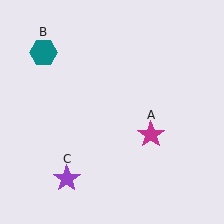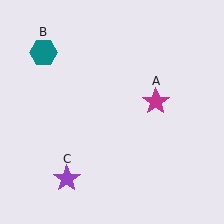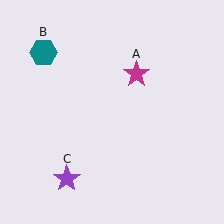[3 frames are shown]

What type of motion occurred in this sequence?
The magenta star (object A) rotated counterclockwise around the center of the scene.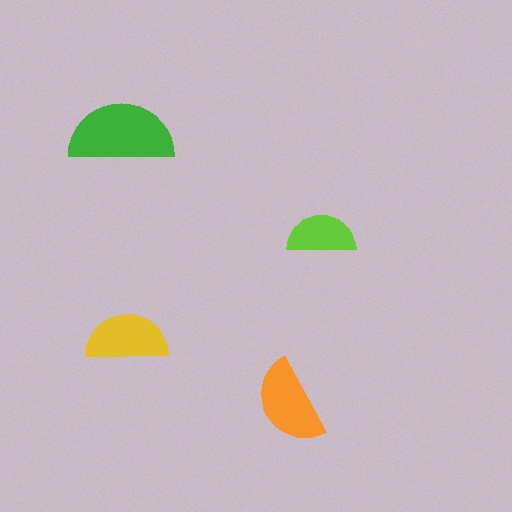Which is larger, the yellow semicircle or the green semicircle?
The green one.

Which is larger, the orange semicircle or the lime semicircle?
The orange one.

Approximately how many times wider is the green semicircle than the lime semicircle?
About 1.5 times wider.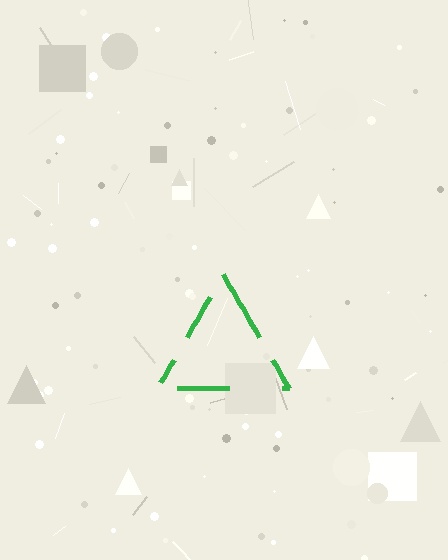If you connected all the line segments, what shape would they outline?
They would outline a triangle.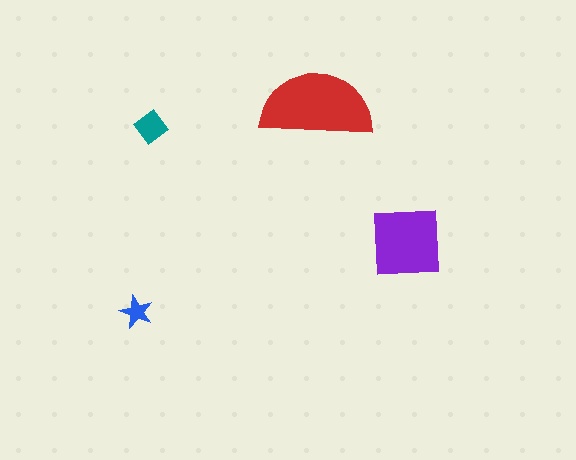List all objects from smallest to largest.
The blue star, the teal diamond, the purple square, the red semicircle.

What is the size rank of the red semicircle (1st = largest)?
1st.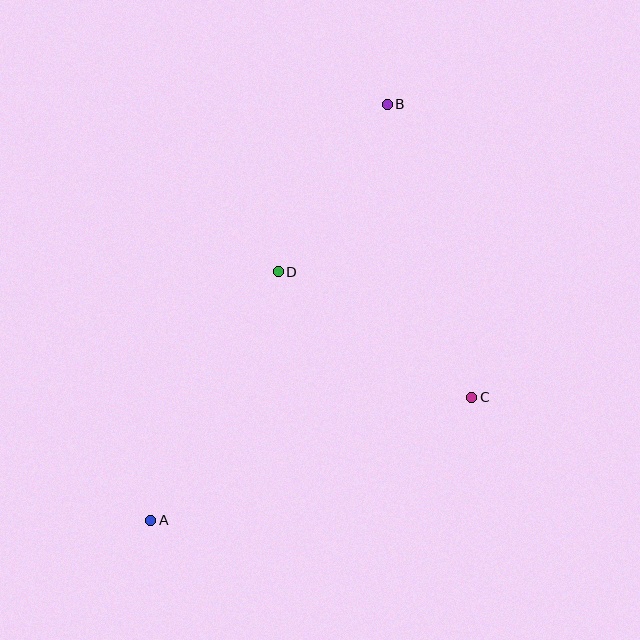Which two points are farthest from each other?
Points A and B are farthest from each other.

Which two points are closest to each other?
Points B and D are closest to each other.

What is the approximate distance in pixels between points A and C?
The distance between A and C is approximately 343 pixels.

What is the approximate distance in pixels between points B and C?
The distance between B and C is approximately 305 pixels.